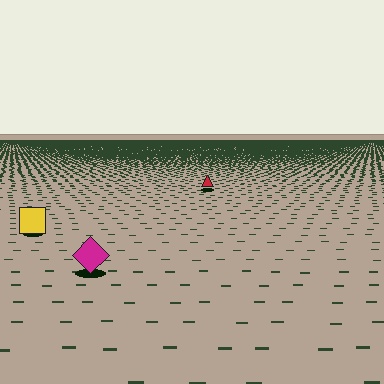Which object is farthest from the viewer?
The red triangle is farthest from the viewer. It appears smaller and the ground texture around it is denser.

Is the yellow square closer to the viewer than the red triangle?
Yes. The yellow square is closer — you can tell from the texture gradient: the ground texture is coarser near it.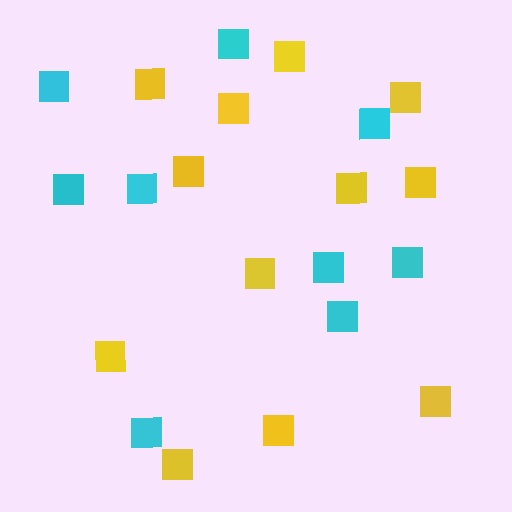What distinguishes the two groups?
There are 2 groups: one group of cyan squares (9) and one group of yellow squares (12).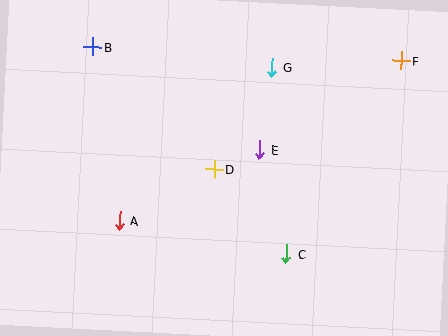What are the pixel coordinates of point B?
Point B is at (93, 47).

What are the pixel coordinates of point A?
Point A is at (120, 221).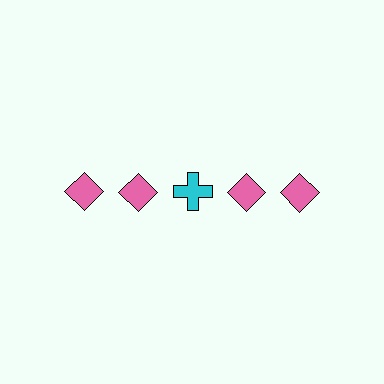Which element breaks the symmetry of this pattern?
The cyan cross in the top row, center column breaks the symmetry. All other shapes are pink diamonds.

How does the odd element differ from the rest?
It differs in both color (cyan instead of pink) and shape (cross instead of diamond).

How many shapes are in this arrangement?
There are 5 shapes arranged in a grid pattern.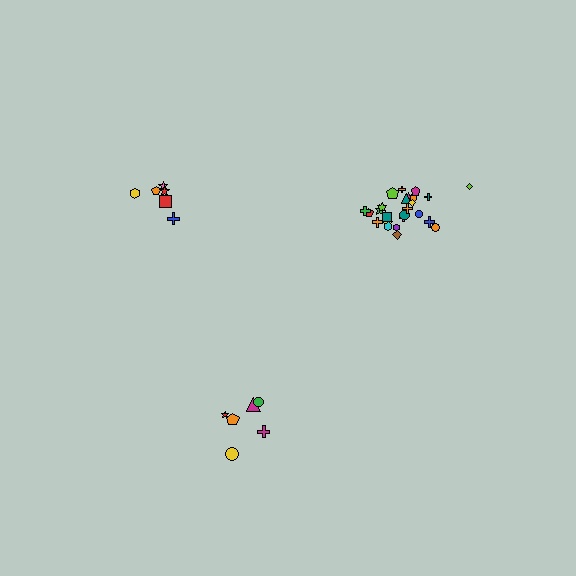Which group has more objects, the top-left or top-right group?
The top-right group.